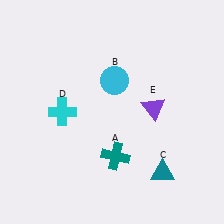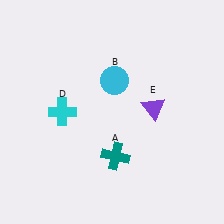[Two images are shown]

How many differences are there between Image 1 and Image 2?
There is 1 difference between the two images.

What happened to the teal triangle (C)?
The teal triangle (C) was removed in Image 2. It was in the bottom-right area of Image 1.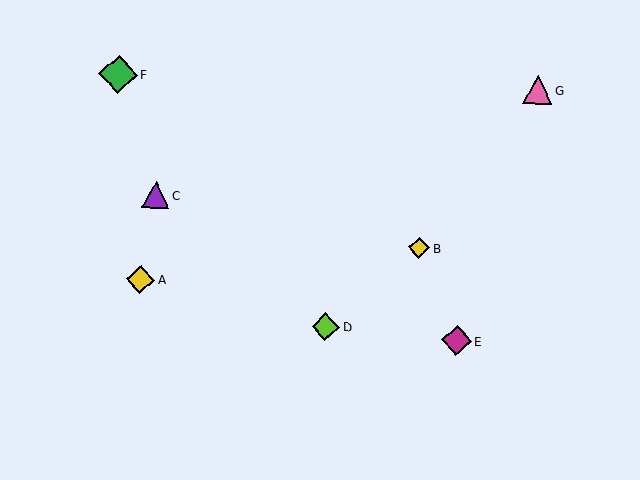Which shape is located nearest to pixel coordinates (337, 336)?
The lime diamond (labeled D) at (326, 327) is nearest to that location.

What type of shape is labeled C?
Shape C is a purple triangle.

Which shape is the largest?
The green diamond (labeled F) is the largest.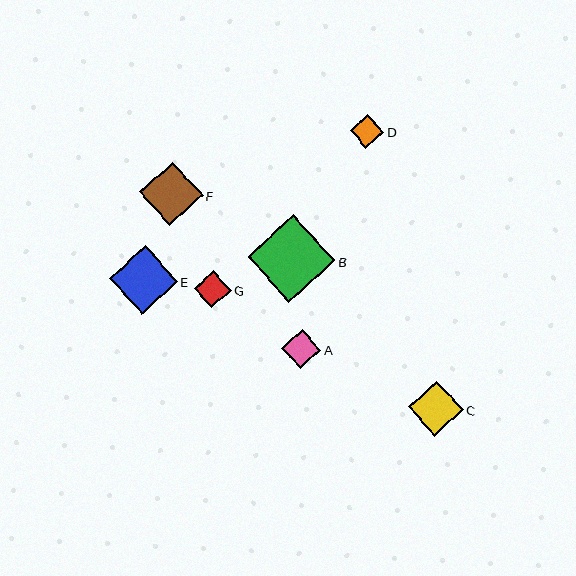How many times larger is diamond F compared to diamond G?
Diamond F is approximately 1.7 times the size of diamond G.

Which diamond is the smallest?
Diamond D is the smallest with a size of approximately 34 pixels.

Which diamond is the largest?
Diamond B is the largest with a size of approximately 88 pixels.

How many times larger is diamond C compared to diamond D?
Diamond C is approximately 1.6 times the size of diamond D.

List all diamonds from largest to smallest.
From largest to smallest: B, E, F, C, A, G, D.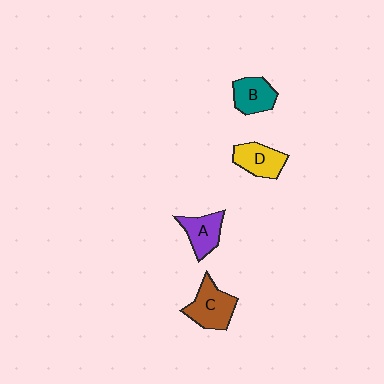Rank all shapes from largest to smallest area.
From largest to smallest: C (brown), D (yellow), A (purple), B (teal).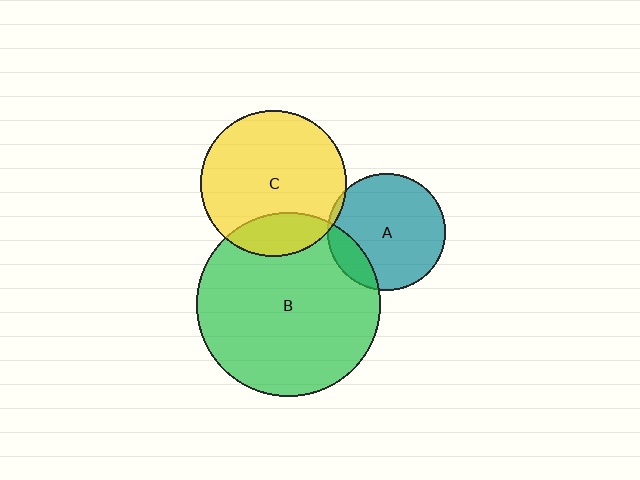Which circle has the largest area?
Circle B (green).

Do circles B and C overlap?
Yes.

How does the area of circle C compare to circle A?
Approximately 1.6 times.